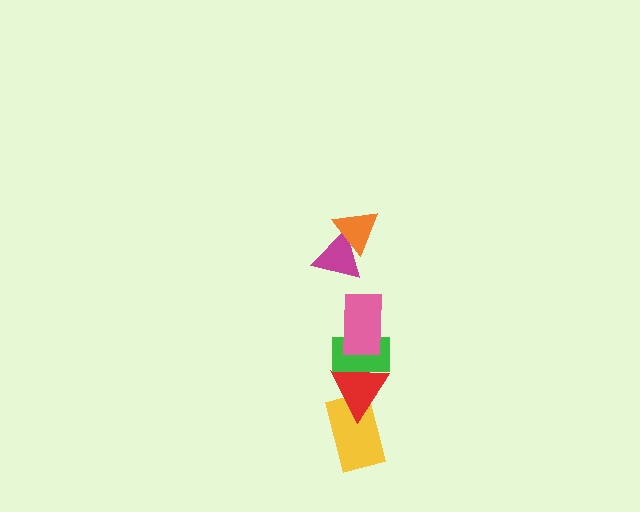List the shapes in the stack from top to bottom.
From top to bottom: the orange triangle, the magenta triangle, the pink rectangle, the green rectangle, the red triangle, the yellow rectangle.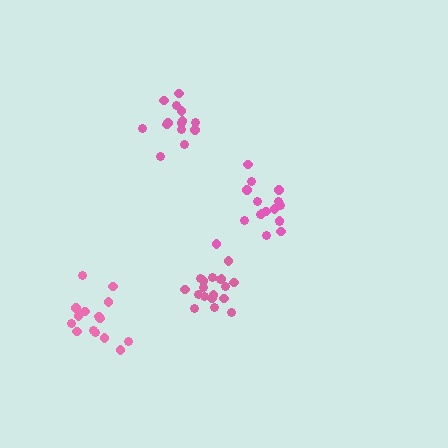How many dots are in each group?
Group 1: 14 dots, Group 2: 17 dots, Group 3: 18 dots, Group 4: 15 dots (64 total).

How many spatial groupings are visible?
There are 4 spatial groupings.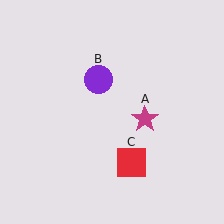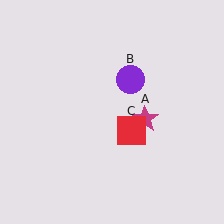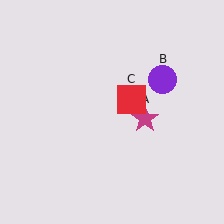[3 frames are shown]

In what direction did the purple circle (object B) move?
The purple circle (object B) moved right.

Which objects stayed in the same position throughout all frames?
Magenta star (object A) remained stationary.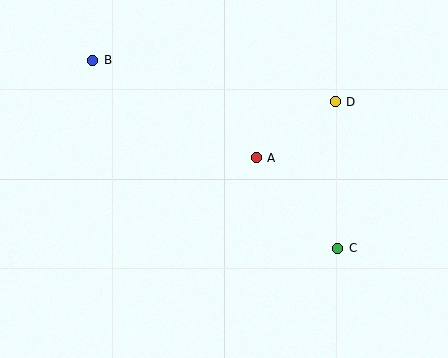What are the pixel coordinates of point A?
Point A is at (256, 158).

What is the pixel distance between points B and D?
The distance between B and D is 246 pixels.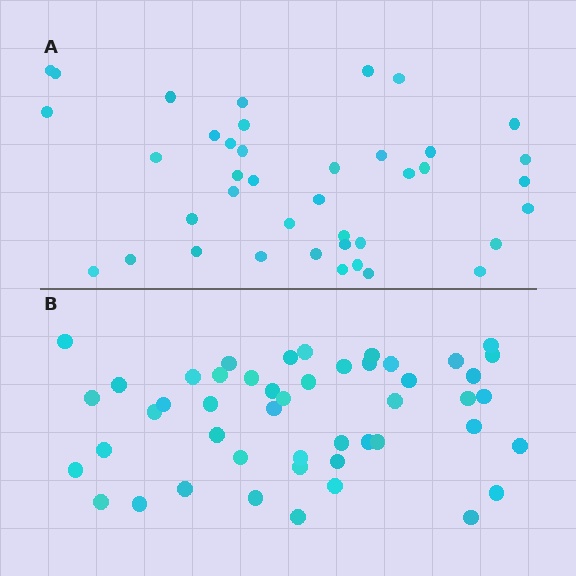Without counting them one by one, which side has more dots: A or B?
Region B (the bottom region) has more dots.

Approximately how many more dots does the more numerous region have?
Region B has roughly 8 or so more dots than region A.